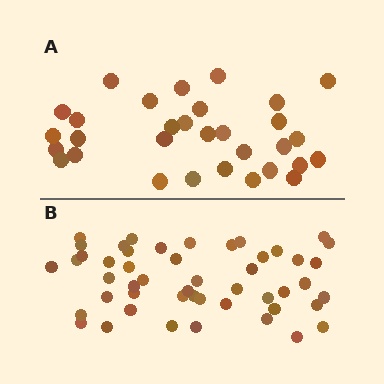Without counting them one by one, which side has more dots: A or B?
Region B (the bottom region) has more dots.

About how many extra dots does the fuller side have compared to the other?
Region B has approximately 20 more dots than region A.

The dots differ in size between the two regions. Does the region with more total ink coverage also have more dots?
No. Region A has more total ink coverage because its dots are larger, but region B actually contains more individual dots. Total area can be misleading — the number of items is what matters here.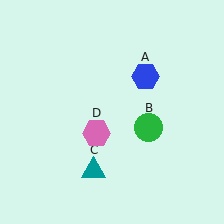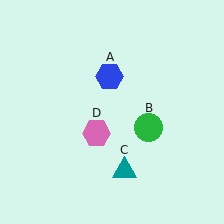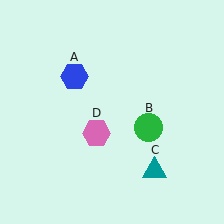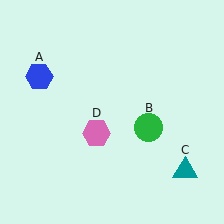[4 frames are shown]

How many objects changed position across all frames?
2 objects changed position: blue hexagon (object A), teal triangle (object C).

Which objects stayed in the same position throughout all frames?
Green circle (object B) and pink hexagon (object D) remained stationary.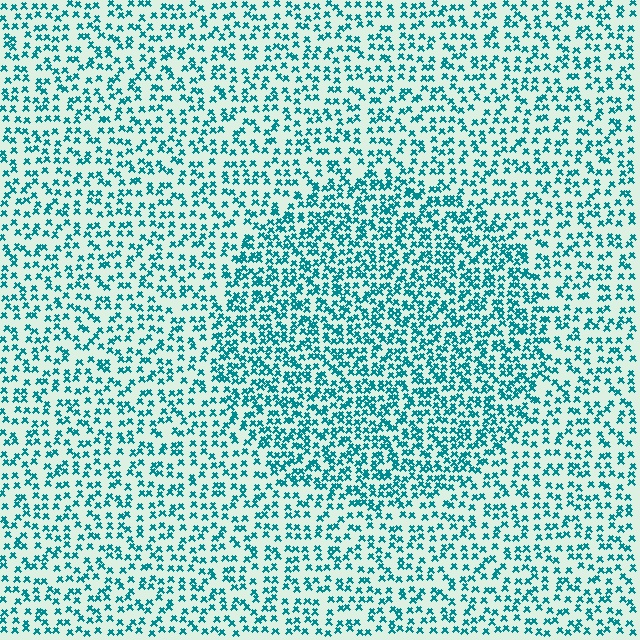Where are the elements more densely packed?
The elements are more densely packed inside the circle boundary.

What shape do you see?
I see a circle.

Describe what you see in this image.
The image contains small teal elements arranged at two different densities. A circle-shaped region is visible where the elements are more densely packed than the surrounding area.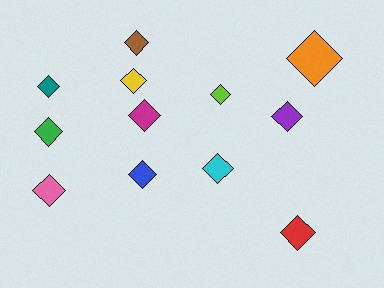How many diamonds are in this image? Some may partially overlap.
There are 12 diamonds.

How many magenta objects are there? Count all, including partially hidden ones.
There is 1 magenta object.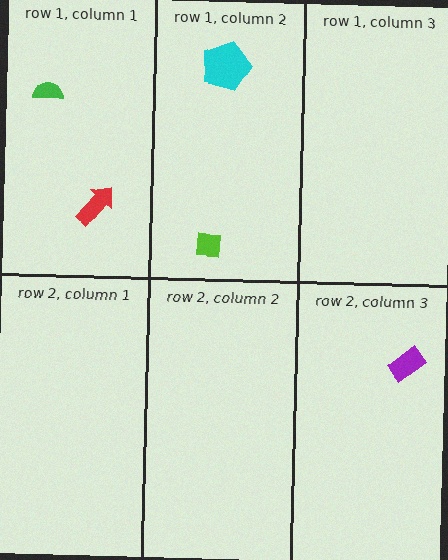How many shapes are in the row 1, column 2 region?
2.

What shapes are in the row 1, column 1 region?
The green semicircle, the red arrow.